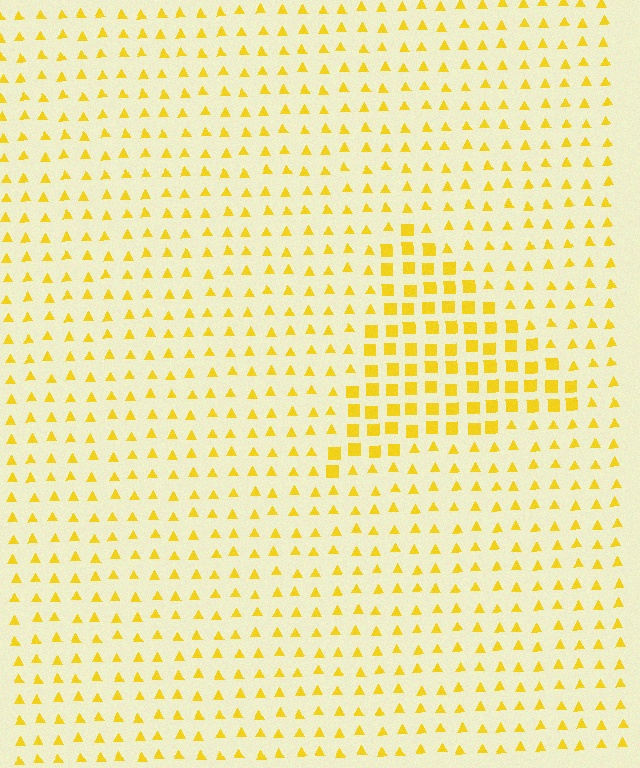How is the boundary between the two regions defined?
The boundary is defined by a change in element shape: squares inside vs. triangles outside. All elements share the same color and spacing.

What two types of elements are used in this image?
The image uses squares inside the triangle region and triangles outside it.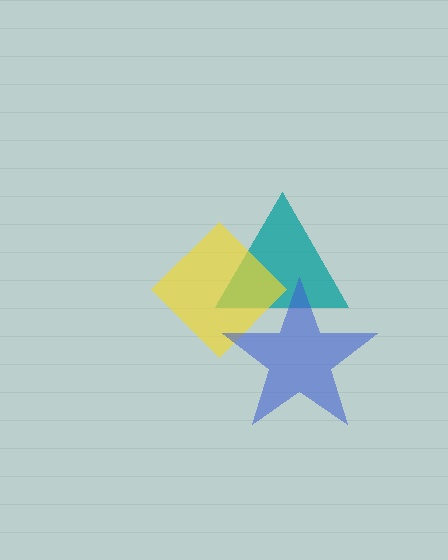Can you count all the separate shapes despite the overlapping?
Yes, there are 3 separate shapes.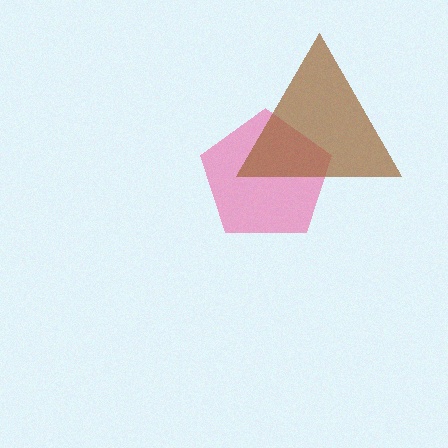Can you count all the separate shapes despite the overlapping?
Yes, there are 2 separate shapes.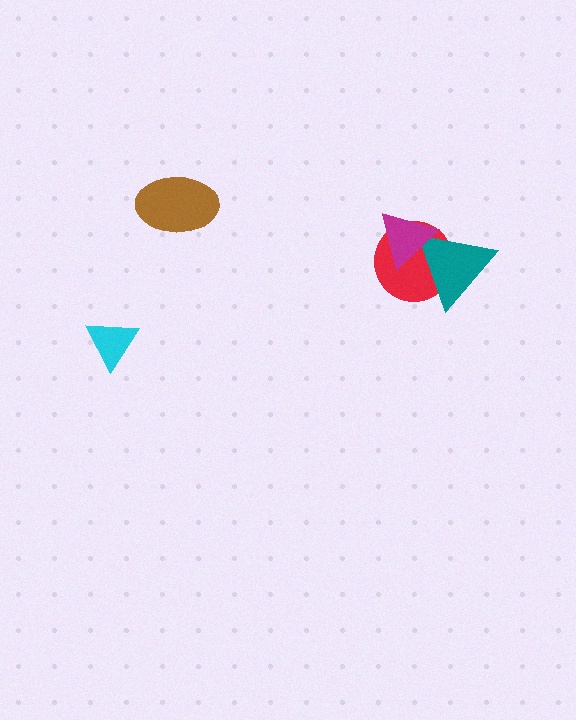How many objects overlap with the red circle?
2 objects overlap with the red circle.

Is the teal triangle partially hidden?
Yes, it is partially covered by another shape.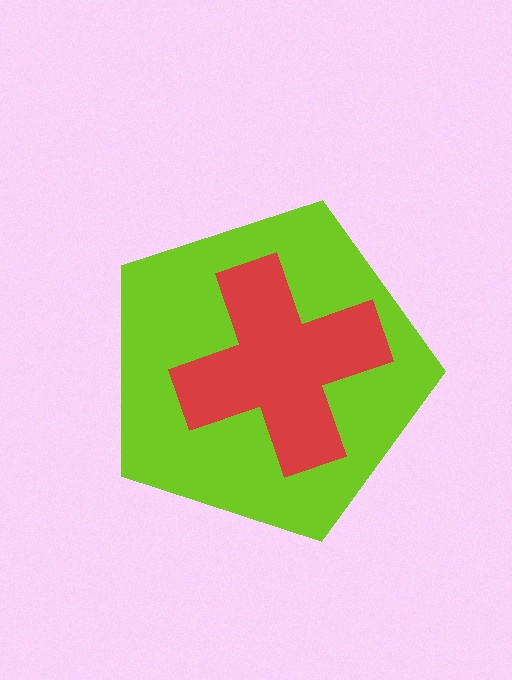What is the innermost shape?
The red cross.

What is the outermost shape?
The lime pentagon.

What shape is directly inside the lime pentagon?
The red cross.